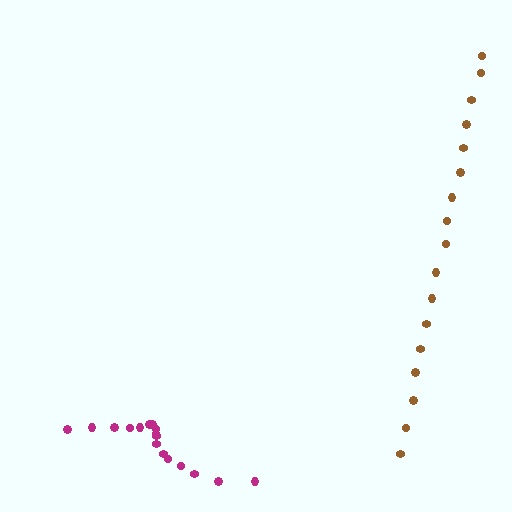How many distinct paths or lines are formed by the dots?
There are 2 distinct paths.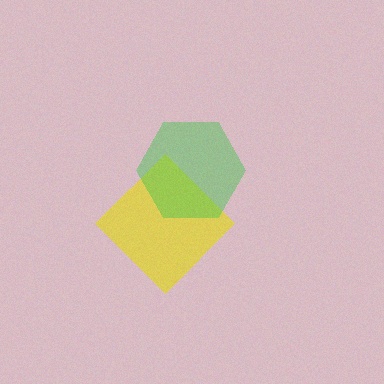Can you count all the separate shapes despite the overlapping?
Yes, there are 2 separate shapes.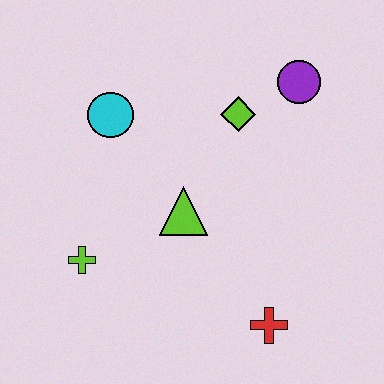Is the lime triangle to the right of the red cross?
No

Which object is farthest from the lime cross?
The purple circle is farthest from the lime cross.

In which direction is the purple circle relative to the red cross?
The purple circle is above the red cross.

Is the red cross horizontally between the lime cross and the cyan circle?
No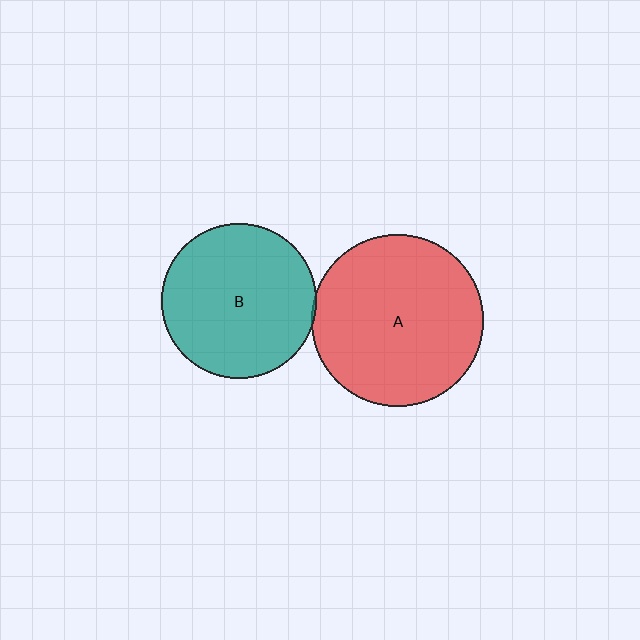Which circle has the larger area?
Circle A (red).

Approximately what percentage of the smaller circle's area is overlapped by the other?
Approximately 5%.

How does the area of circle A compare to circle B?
Approximately 1.2 times.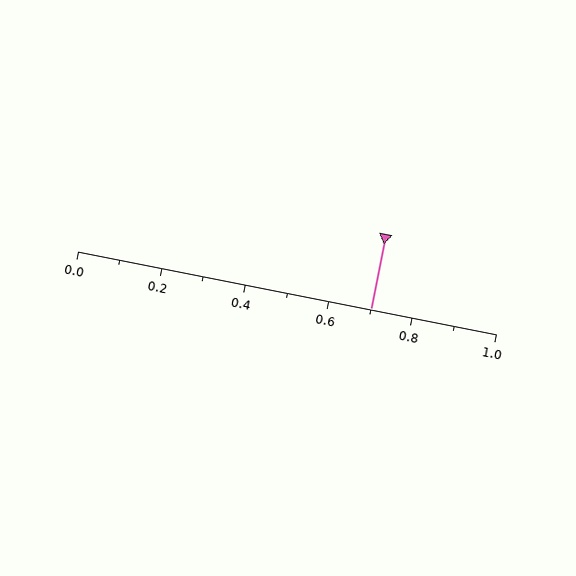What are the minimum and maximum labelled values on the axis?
The axis runs from 0.0 to 1.0.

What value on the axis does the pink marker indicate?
The marker indicates approximately 0.7.